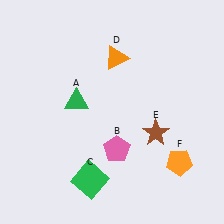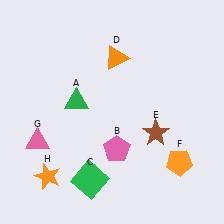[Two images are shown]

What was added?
A pink triangle (G), an orange star (H) were added in Image 2.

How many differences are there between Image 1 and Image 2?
There are 2 differences between the two images.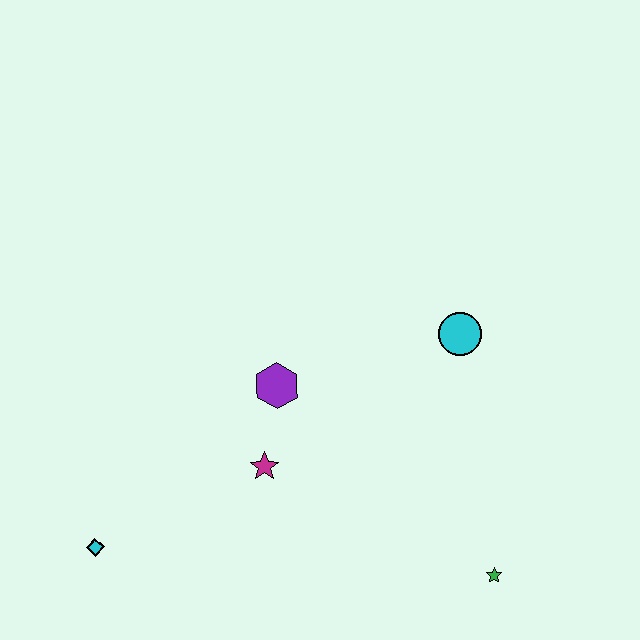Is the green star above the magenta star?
No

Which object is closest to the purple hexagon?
The magenta star is closest to the purple hexagon.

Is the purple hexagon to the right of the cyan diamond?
Yes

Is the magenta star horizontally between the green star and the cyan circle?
No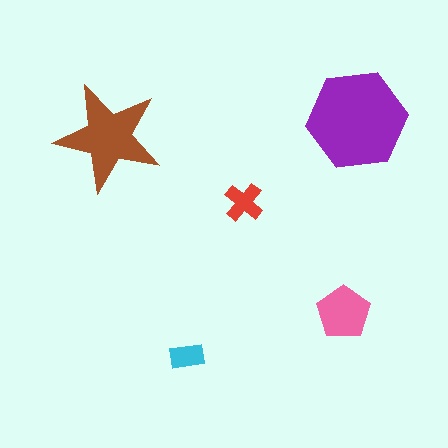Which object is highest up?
The purple hexagon is topmost.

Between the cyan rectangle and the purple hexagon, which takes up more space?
The purple hexagon.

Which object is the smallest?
The cyan rectangle.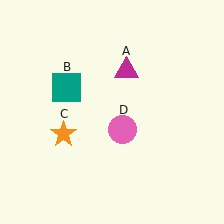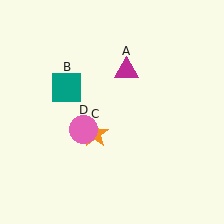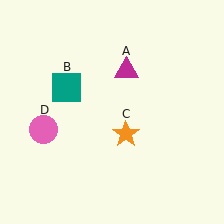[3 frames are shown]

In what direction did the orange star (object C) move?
The orange star (object C) moved right.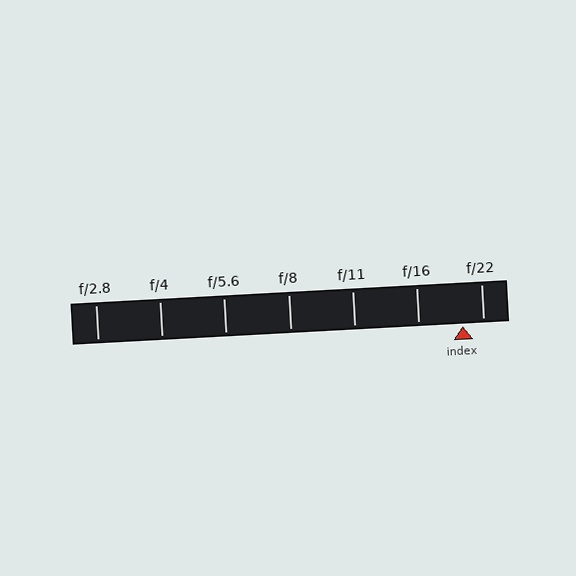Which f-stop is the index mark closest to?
The index mark is closest to f/22.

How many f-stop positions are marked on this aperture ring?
There are 7 f-stop positions marked.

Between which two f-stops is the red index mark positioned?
The index mark is between f/16 and f/22.